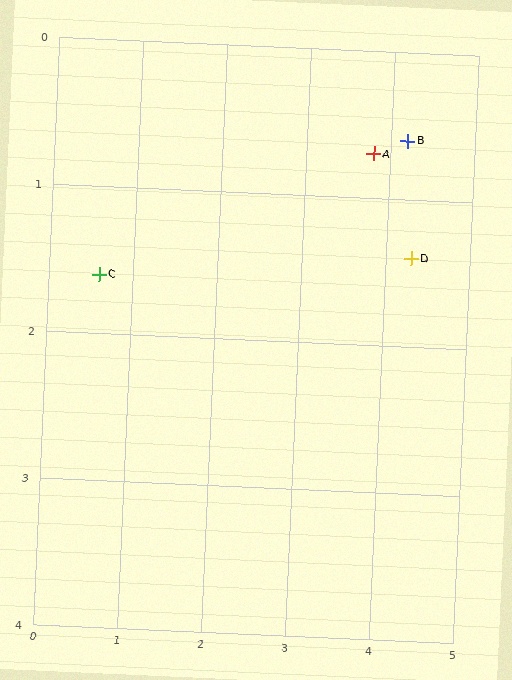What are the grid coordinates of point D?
Point D is at approximately (4.3, 1.4).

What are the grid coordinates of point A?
Point A is at approximately (3.8, 0.7).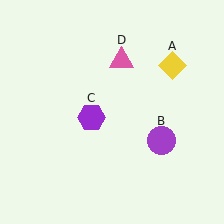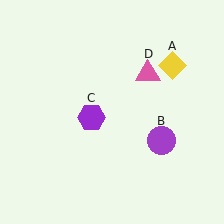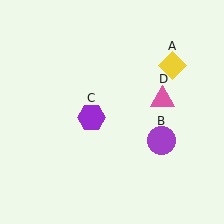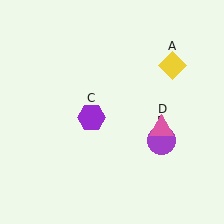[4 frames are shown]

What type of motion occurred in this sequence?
The pink triangle (object D) rotated clockwise around the center of the scene.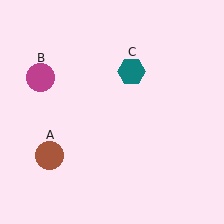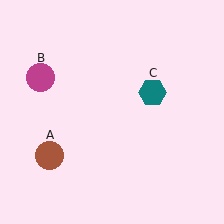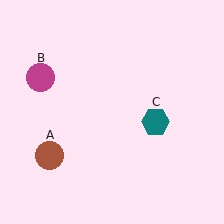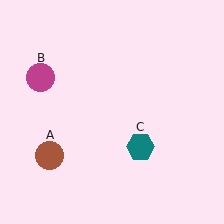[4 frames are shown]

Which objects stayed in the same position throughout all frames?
Brown circle (object A) and magenta circle (object B) remained stationary.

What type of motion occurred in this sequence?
The teal hexagon (object C) rotated clockwise around the center of the scene.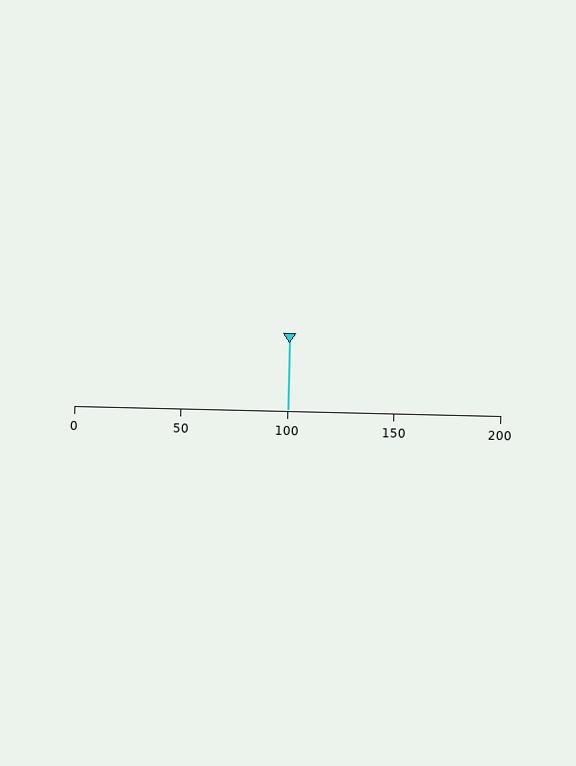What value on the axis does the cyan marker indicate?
The marker indicates approximately 100.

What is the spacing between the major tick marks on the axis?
The major ticks are spaced 50 apart.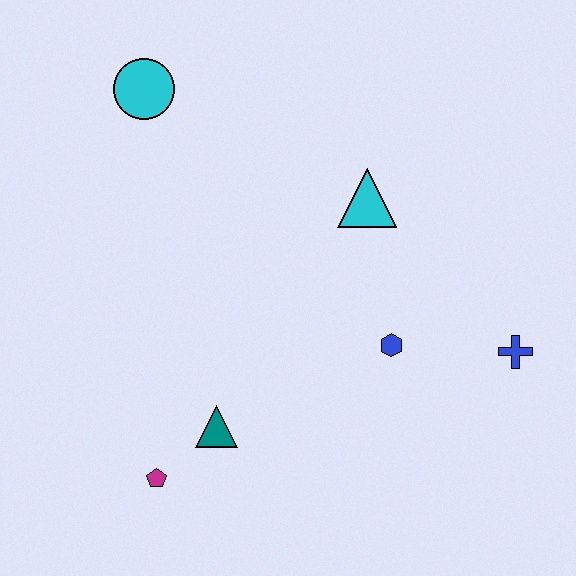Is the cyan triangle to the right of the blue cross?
No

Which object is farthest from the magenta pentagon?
The cyan circle is farthest from the magenta pentagon.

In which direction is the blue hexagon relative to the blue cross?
The blue hexagon is to the left of the blue cross.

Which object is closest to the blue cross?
The blue hexagon is closest to the blue cross.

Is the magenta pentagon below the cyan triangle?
Yes